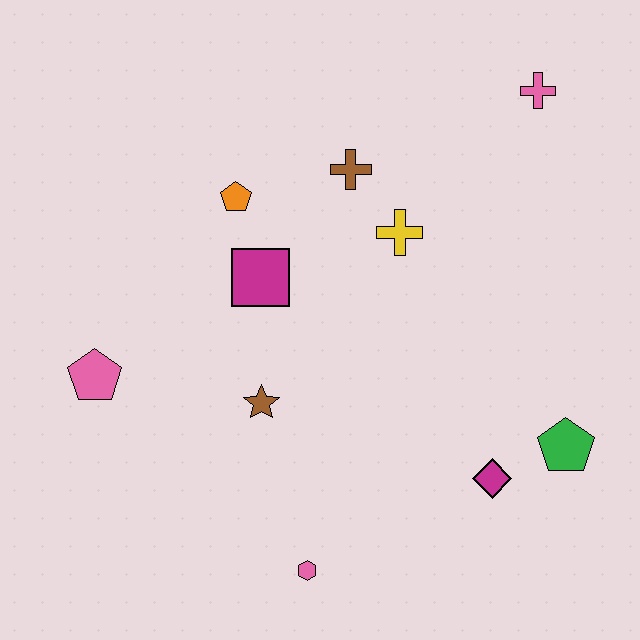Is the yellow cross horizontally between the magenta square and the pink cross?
Yes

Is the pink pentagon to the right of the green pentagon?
No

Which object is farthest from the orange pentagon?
The green pentagon is farthest from the orange pentagon.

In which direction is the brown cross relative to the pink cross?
The brown cross is to the left of the pink cross.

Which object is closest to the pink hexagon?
The brown star is closest to the pink hexagon.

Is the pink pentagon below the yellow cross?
Yes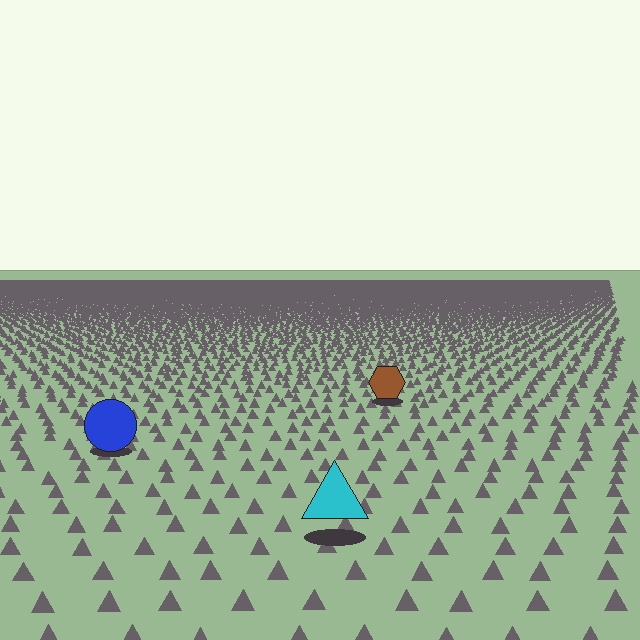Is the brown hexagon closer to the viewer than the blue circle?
No. The blue circle is closer — you can tell from the texture gradient: the ground texture is coarser near it.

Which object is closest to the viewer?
The cyan triangle is closest. The texture marks near it are larger and more spread out.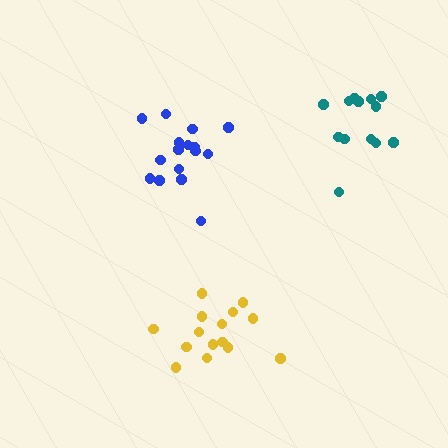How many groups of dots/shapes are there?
There are 3 groups.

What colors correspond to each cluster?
The clusters are colored: yellow, blue, teal.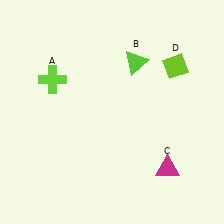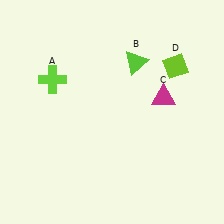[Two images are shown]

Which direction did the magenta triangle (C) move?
The magenta triangle (C) moved up.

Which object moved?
The magenta triangle (C) moved up.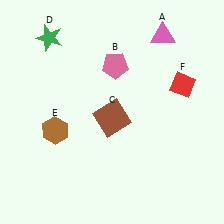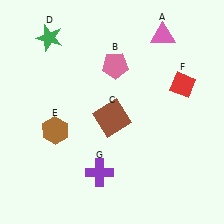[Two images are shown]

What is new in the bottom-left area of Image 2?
A purple cross (G) was added in the bottom-left area of Image 2.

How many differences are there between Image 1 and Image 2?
There is 1 difference between the two images.